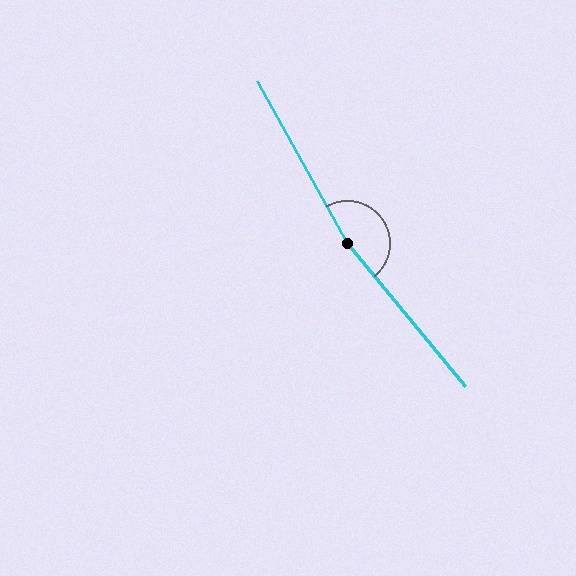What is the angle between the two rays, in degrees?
Approximately 169 degrees.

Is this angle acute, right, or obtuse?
It is obtuse.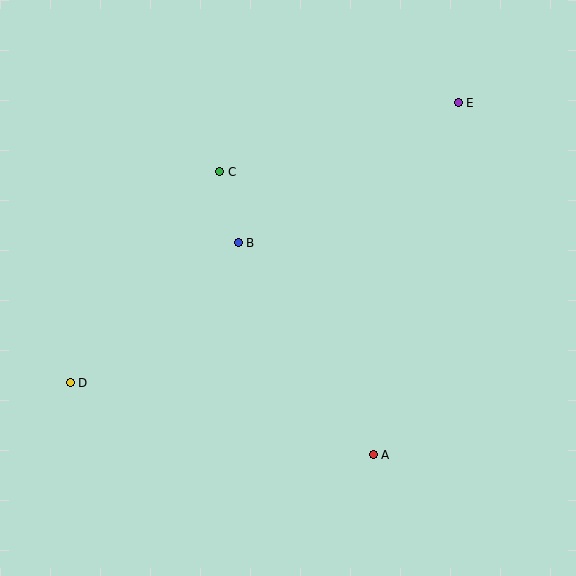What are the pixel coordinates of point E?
Point E is at (458, 103).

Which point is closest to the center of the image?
Point B at (238, 243) is closest to the center.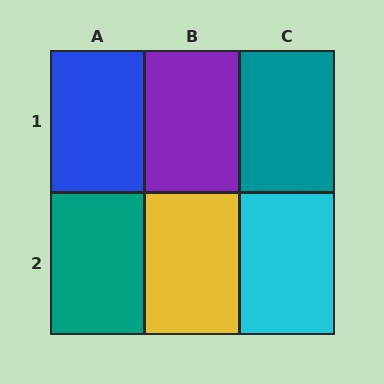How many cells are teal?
2 cells are teal.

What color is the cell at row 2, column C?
Cyan.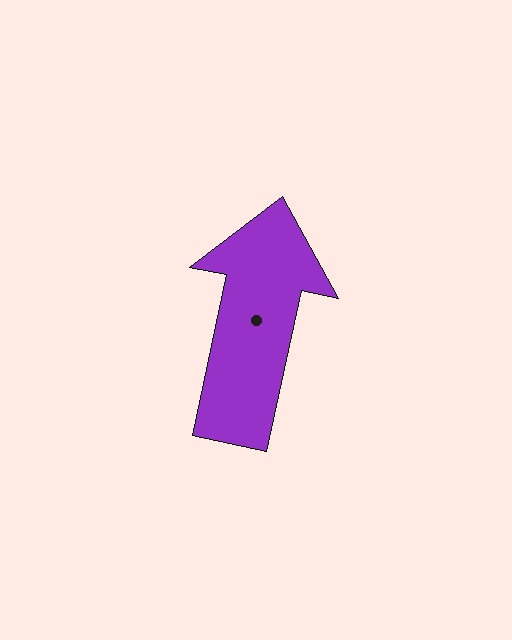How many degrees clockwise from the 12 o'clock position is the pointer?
Approximately 12 degrees.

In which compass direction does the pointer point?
North.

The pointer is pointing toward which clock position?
Roughly 12 o'clock.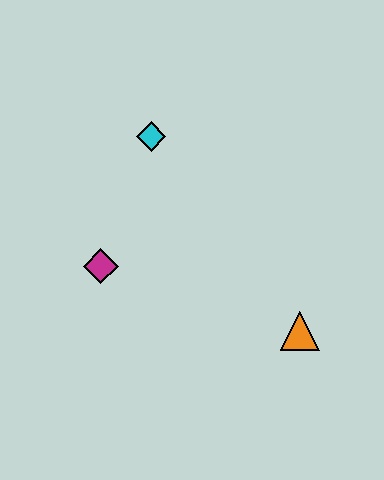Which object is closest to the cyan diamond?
The magenta diamond is closest to the cyan diamond.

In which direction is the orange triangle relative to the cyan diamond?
The orange triangle is below the cyan diamond.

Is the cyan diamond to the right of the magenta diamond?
Yes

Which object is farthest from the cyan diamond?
The orange triangle is farthest from the cyan diamond.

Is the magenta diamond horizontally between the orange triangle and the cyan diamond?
No